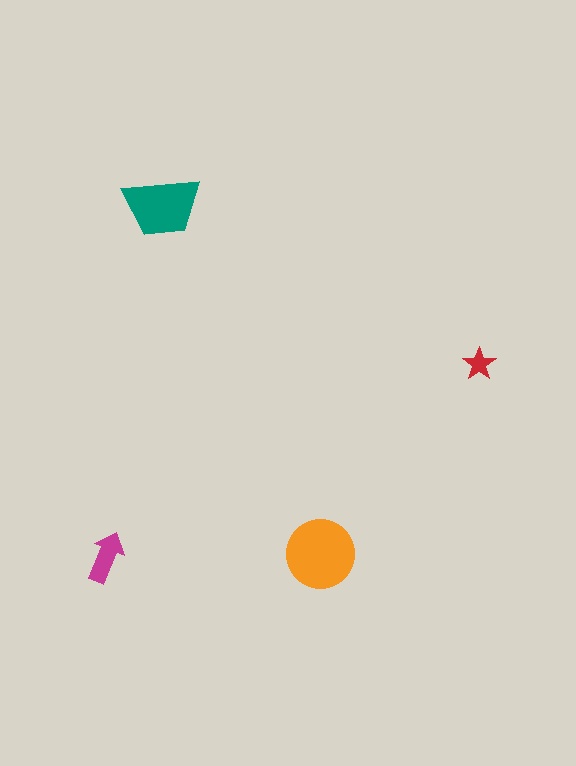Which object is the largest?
The orange circle.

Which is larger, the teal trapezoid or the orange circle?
The orange circle.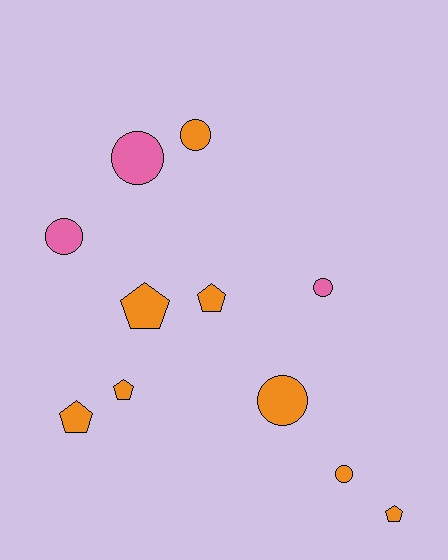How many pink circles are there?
There are 3 pink circles.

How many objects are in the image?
There are 11 objects.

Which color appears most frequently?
Orange, with 8 objects.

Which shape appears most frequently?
Circle, with 6 objects.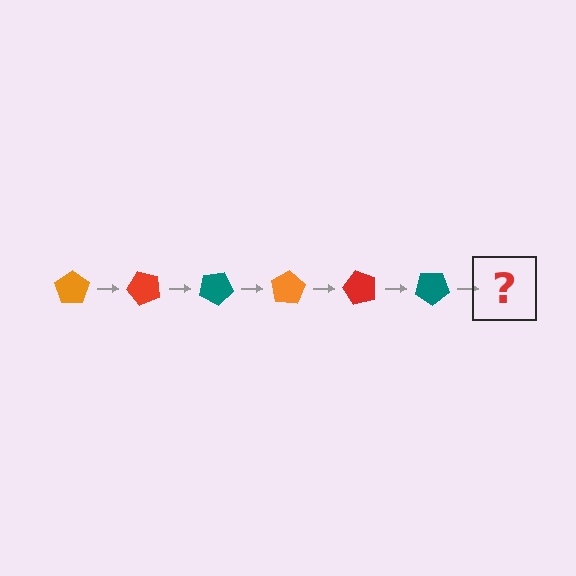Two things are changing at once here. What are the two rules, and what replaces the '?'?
The two rules are that it rotates 50 degrees each step and the color cycles through orange, red, and teal. The '?' should be an orange pentagon, rotated 300 degrees from the start.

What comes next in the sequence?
The next element should be an orange pentagon, rotated 300 degrees from the start.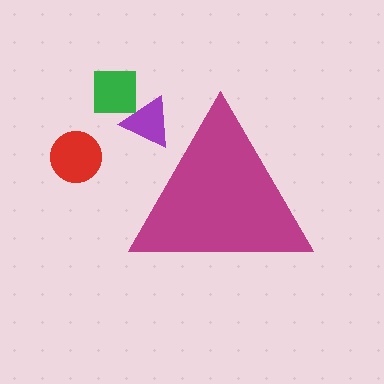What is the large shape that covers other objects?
A magenta triangle.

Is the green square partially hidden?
No, the green square is fully visible.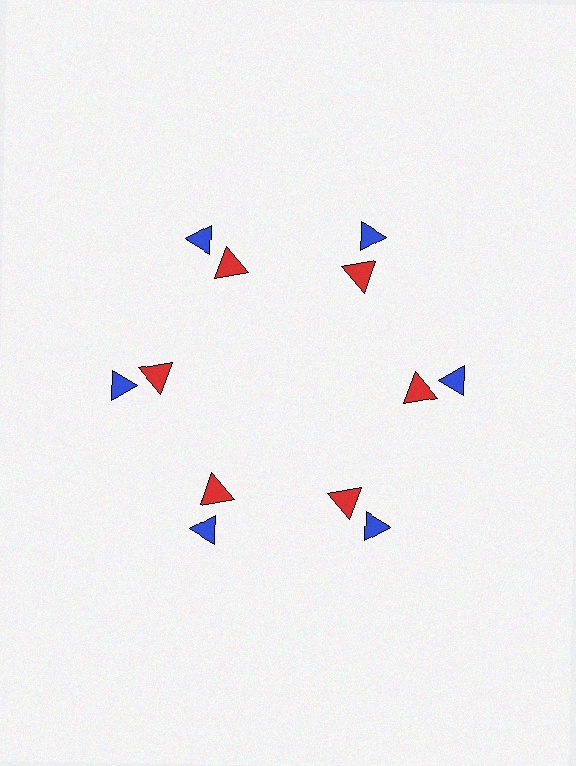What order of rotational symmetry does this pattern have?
This pattern has 6-fold rotational symmetry.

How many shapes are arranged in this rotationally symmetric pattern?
There are 12 shapes, arranged in 6 groups of 2.